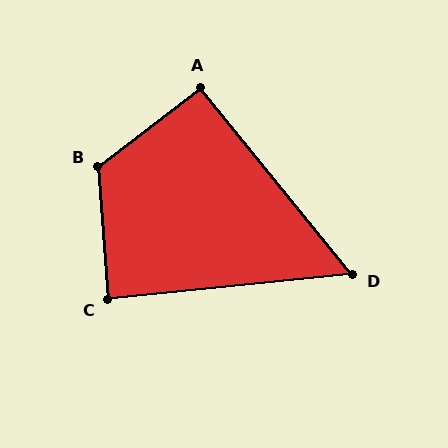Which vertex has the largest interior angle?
B, at approximately 123 degrees.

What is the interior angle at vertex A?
Approximately 92 degrees (approximately right).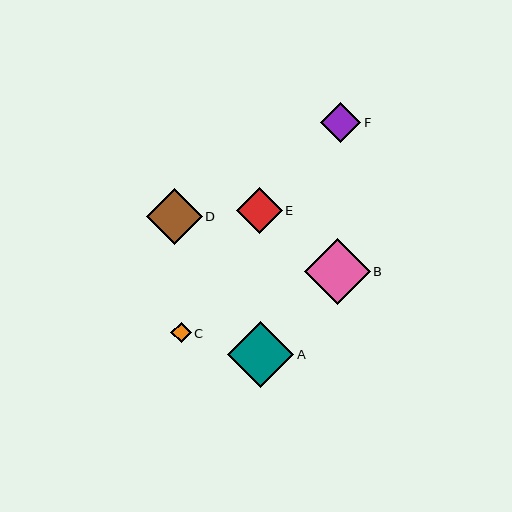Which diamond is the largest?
Diamond B is the largest with a size of approximately 66 pixels.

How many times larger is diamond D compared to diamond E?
Diamond D is approximately 1.2 times the size of diamond E.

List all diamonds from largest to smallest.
From largest to smallest: B, A, D, E, F, C.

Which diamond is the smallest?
Diamond C is the smallest with a size of approximately 20 pixels.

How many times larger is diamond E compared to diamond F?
Diamond E is approximately 1.1 times the size of diamond F.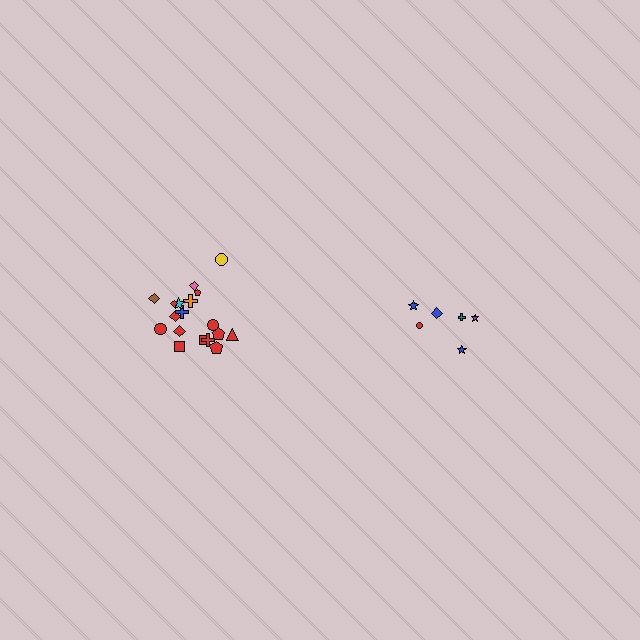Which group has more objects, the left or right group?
The left group.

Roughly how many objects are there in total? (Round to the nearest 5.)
Roughly 25 objects in total.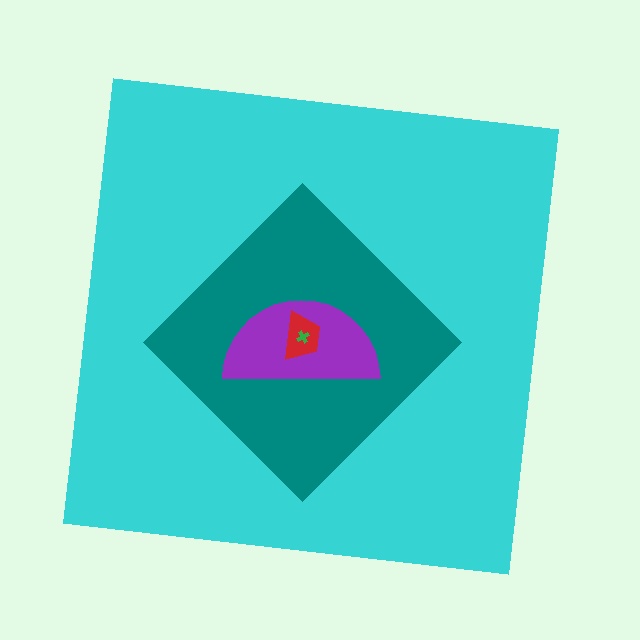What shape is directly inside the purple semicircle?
The red trapezoid.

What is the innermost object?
The green cross.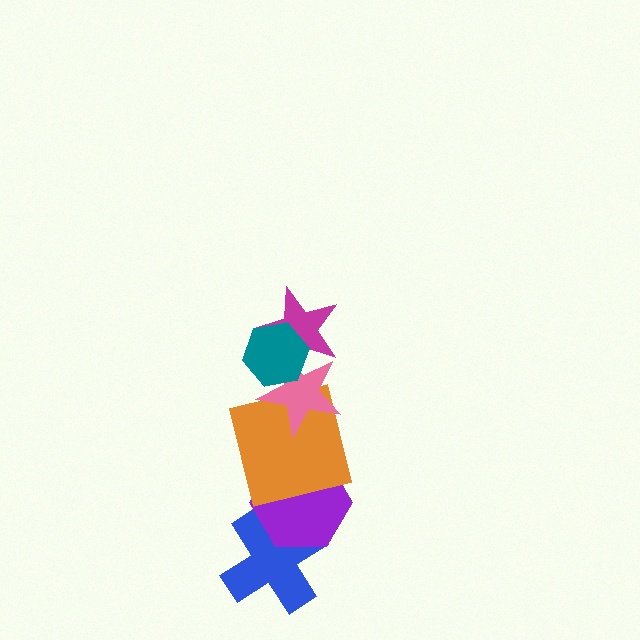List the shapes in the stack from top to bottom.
From top to bottom: the teal hexagon, the magenta star, the pink star, the orange square, the purple hexagon, the blue cross.